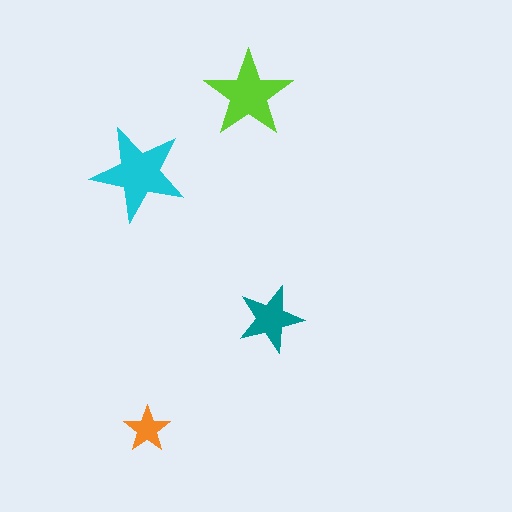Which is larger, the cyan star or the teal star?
The cyan one.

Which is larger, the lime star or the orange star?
The lime one.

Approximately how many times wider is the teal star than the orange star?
About 1.5 times wider.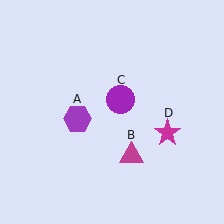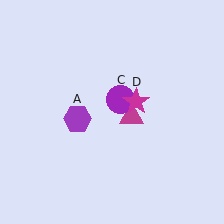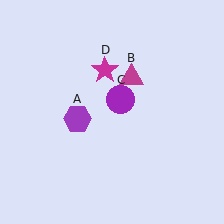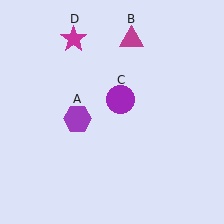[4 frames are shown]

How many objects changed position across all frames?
2 objects changed position: magenta triangle (object B), magenta star (object D).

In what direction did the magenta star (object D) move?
The magenta star (object D) moved up and to the left.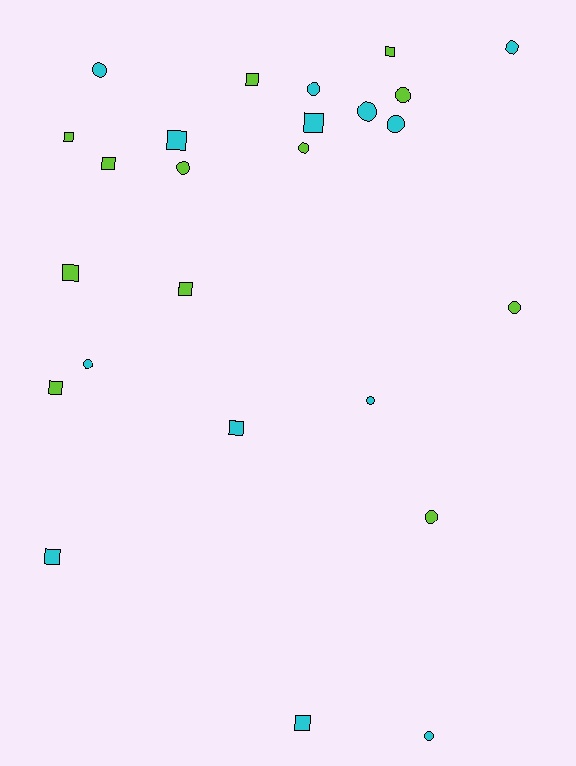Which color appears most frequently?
Cyan, with 13 objects.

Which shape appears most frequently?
Circle, with 13 objects.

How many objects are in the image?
There are 25 objects.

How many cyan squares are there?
There are 5 cyan squares.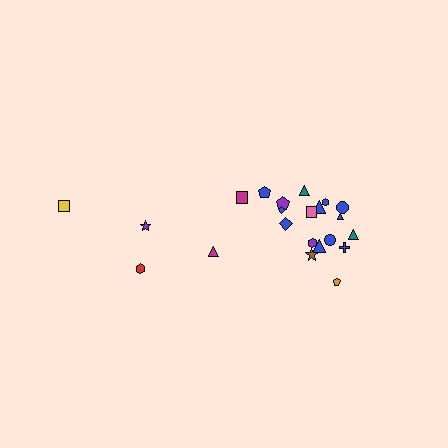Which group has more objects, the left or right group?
The right group.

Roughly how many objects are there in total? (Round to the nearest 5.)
Roughly 20 objects in total.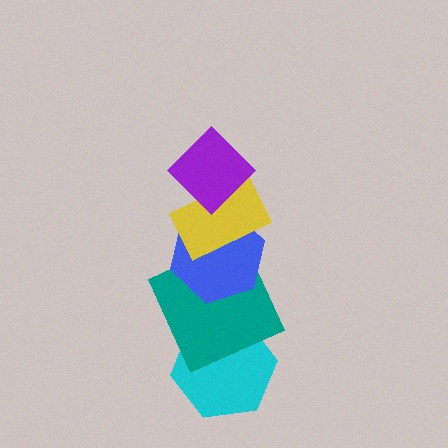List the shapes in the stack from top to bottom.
From top to bottom: the purple diamond, the yellow rectangle, the blue hexagon, the teal square, the cyan hexagon.